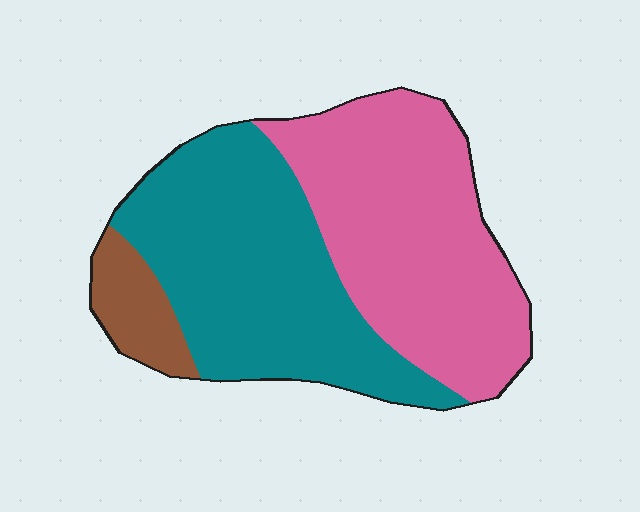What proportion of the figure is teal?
Teal covers 45% of the figure.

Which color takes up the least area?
Brown, at roughly 10%.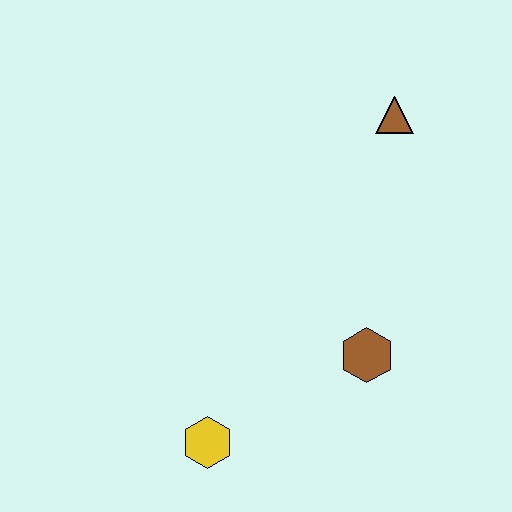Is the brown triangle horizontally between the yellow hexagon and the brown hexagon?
No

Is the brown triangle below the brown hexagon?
No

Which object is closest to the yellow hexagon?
The brown hexagon is closest to the yellow hexagon.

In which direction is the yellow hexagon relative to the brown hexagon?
The yellow hexagon is to the left of the brown hexagon.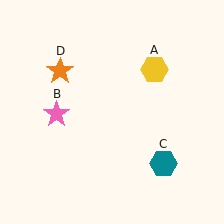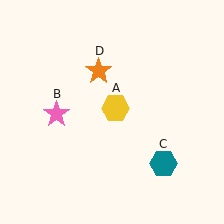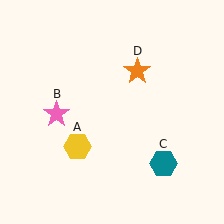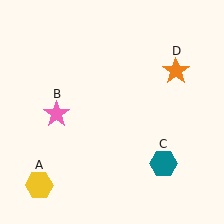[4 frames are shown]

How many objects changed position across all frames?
2 objects changed position: yellow hexagon (object A), orange star (object D).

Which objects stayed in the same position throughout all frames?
Pink star (object B) and teal hexagon (object C) remained stationary.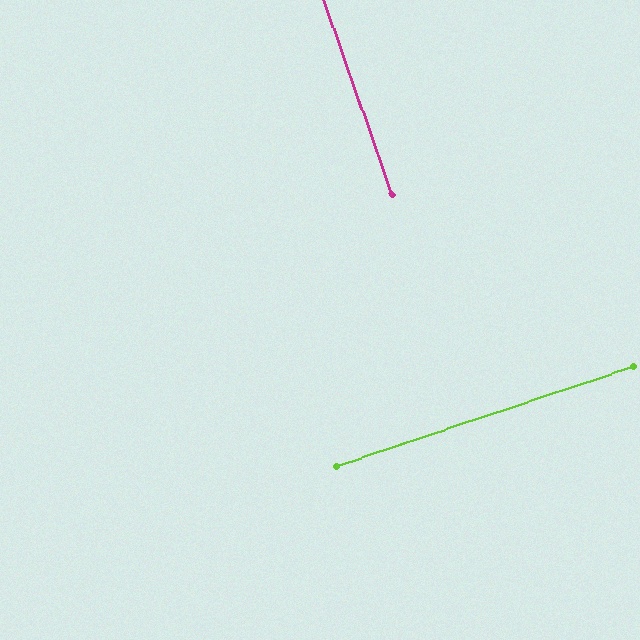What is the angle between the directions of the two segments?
Approximately 89 degrees.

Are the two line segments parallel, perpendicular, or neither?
Perpendicular — they meet at approximately 89°.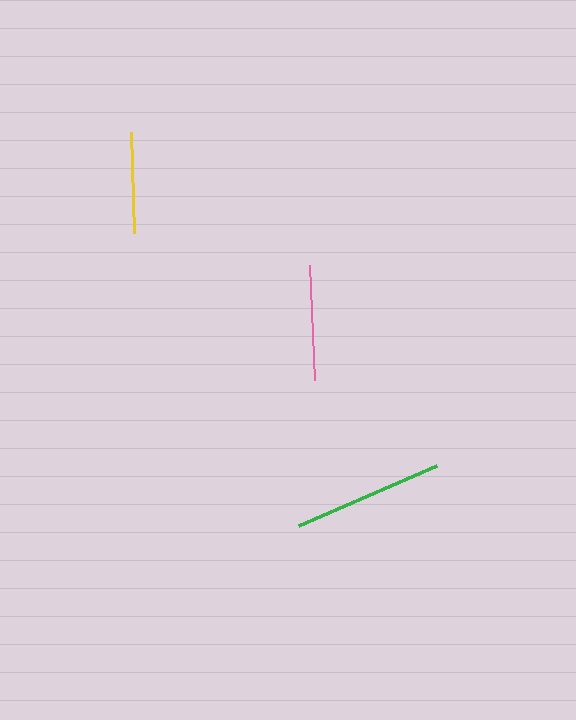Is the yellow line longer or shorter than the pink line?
The pink line is longer than the yellow line.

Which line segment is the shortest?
The yellow line is the shortest at approximately 100 pixels.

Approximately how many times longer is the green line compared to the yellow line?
The green line is approximately 1.5 times the length of the yellow line.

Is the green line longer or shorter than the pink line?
The green line is longer than the pink line.